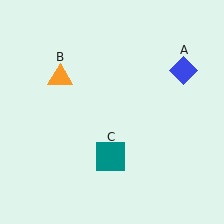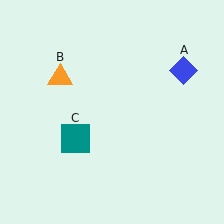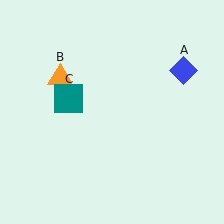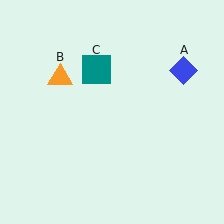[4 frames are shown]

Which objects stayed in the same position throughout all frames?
Blue diamond (object A) and orange triangle (object B) remained stationary.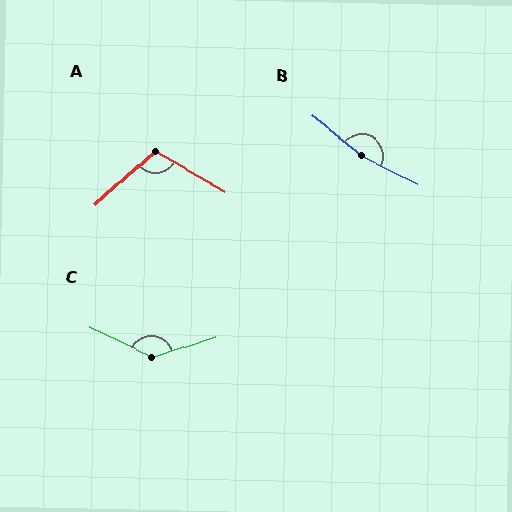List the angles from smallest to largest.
A (108°), C (137°), B (168°).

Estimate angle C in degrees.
Approximately 137 degrees.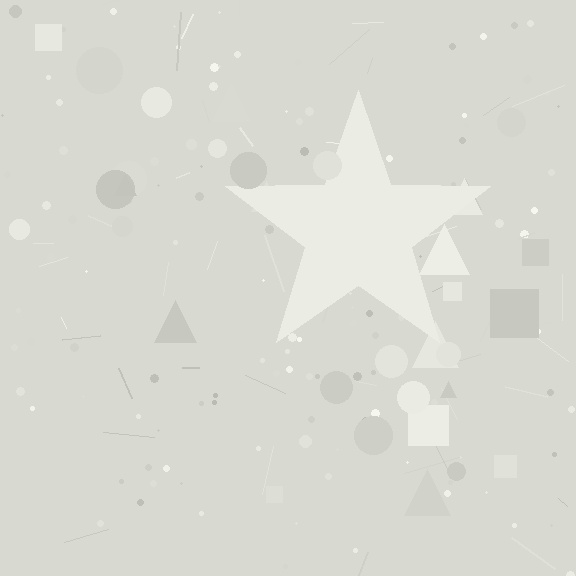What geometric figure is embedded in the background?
A star is embedded in the background.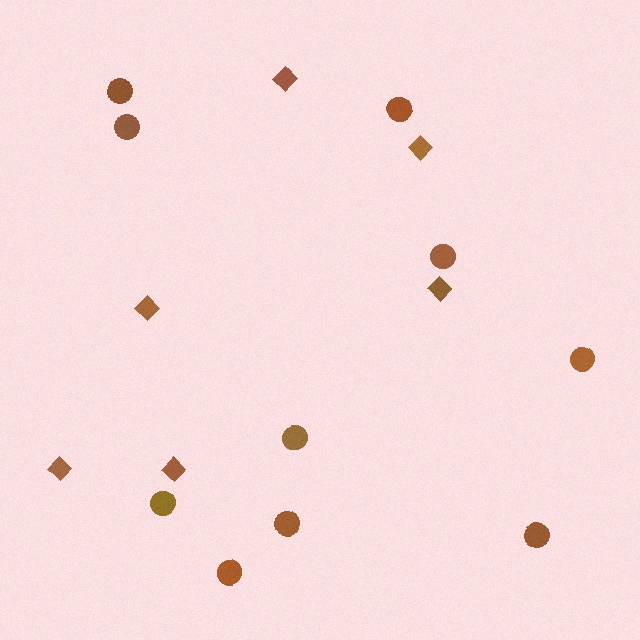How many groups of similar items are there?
There are 2 groups: one group of circles (10) and one group of diamonds (6).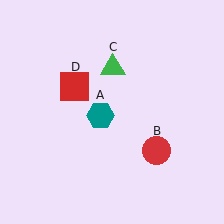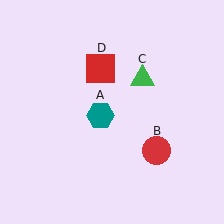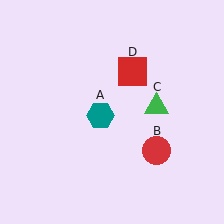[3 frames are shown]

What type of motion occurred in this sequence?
The green triangle (object C), red square (object D) rotated clockwise around the center of the scene.